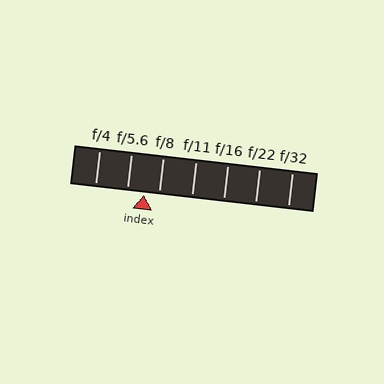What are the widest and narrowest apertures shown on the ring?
The widest aperture shown is f/4 and the narrowest is f/32.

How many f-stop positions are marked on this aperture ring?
There are 7 f-stop positions marked.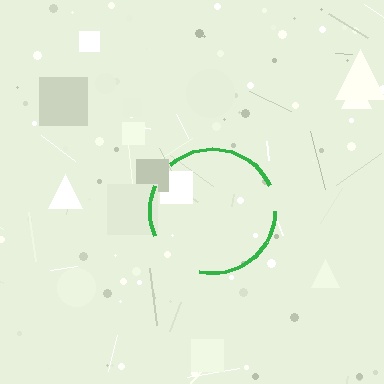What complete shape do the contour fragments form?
The contour fragments form a circle.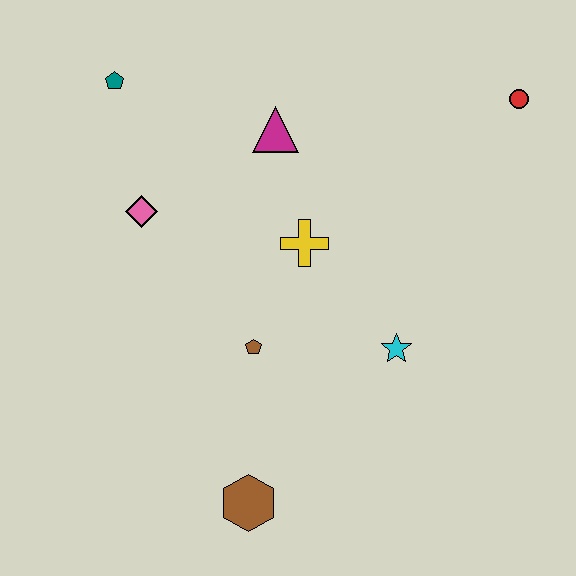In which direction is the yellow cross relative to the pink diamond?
The yellow cross is to the right of the pink diamond.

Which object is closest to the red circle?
The magenta triangle is closest to the red circle.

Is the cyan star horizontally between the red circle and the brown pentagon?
Yes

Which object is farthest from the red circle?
The brown hexagon is farthest from the red circle.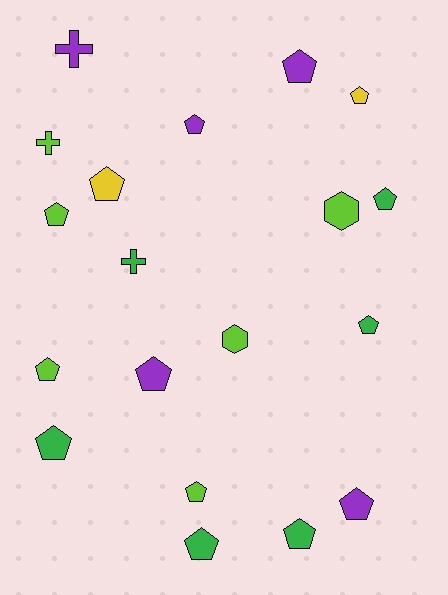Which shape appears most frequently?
Pentagon, with 14 objects.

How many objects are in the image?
There are 19 objects.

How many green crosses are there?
There is 1 green cross.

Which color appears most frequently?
Lime, with 6 objects.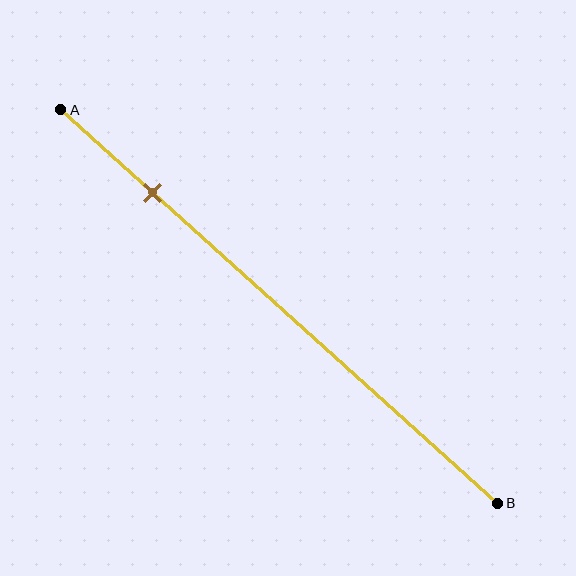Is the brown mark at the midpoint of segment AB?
No, the mark is at about 20% from A, not at the 50% midpoint.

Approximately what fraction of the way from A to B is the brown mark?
The brown mark is approximately 20% of the way from A to B.